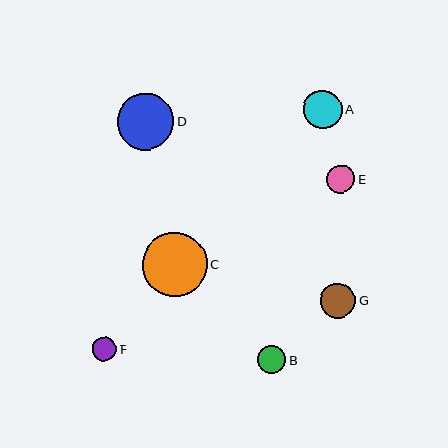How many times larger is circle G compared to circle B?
Circle G is approximately 1.3 times the size of circle B.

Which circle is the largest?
Circle C is the largest with a size of approximately 65 pixels.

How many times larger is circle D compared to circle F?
Circle D is approximately 2.3 times the size of circle F.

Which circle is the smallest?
Circle F is the smallest with a size of approximately 25 pixels.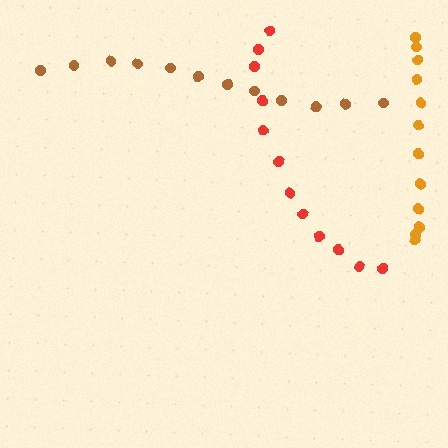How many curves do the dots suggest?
There are 3 distinct paths.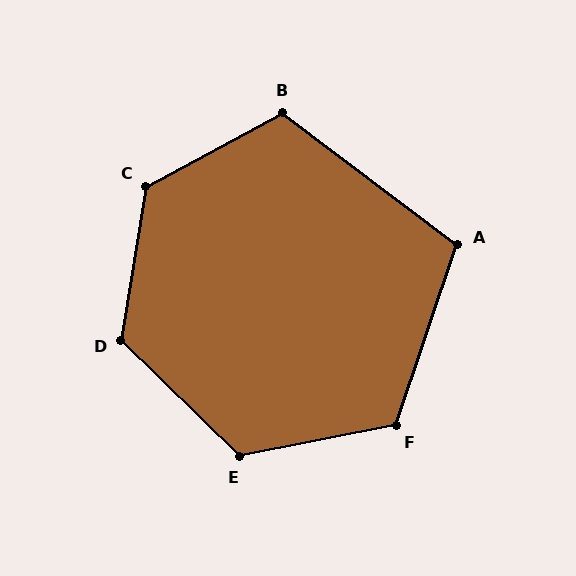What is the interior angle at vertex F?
Approximately 120 degrees (obtuse).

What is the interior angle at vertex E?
Approximately 124 degrees (obtuse).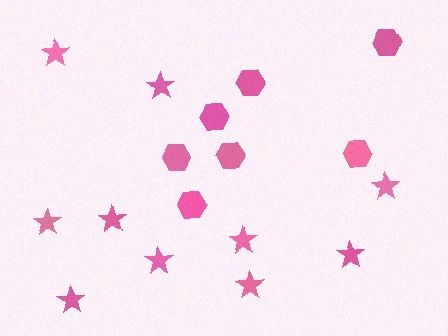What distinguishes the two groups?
There are 2 groups: one group of stars (10) and one group of hexagons (7).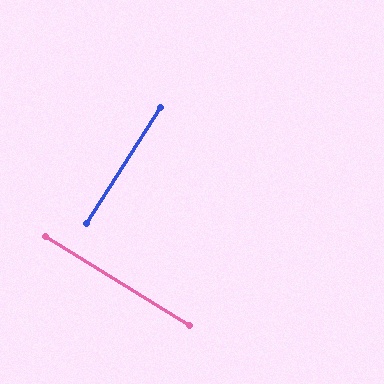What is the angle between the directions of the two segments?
Approximately 89 degrees.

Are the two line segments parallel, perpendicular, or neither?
Perpendicular — they meet at approximately 89°.